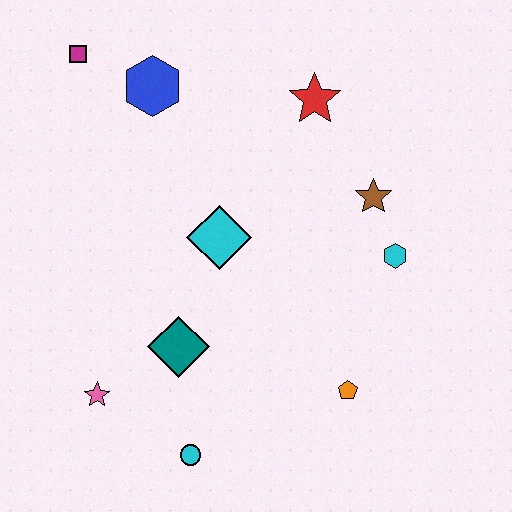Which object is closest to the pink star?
The teal diamond is closest to the pink star.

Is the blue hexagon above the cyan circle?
Yes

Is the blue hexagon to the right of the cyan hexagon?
No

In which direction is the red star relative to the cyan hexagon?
The red star is above the cyan hexagon.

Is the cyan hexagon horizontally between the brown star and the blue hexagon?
No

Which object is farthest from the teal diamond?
The magenta square is farthest from the teal diamond.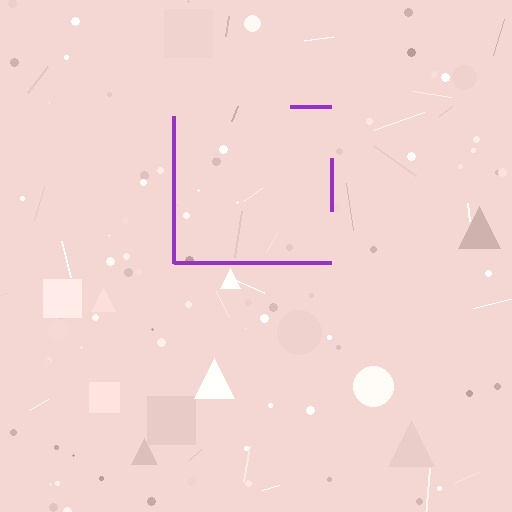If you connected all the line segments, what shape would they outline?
They would outline a square.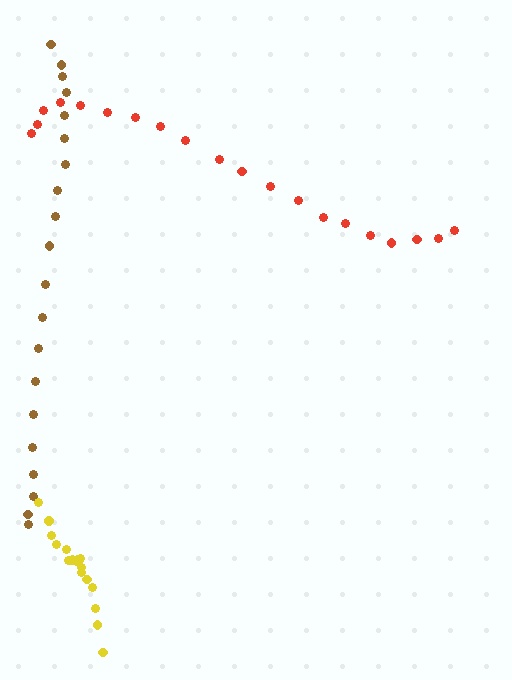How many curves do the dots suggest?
There are 3 distinct paths.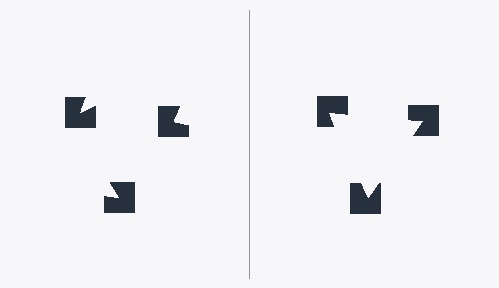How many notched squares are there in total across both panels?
6 — 3 on each side.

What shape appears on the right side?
An illusory triangle.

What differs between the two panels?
The notched squares are positioned identically on both sides; only the wedge orientations differ. On the right they align to a triangle; on the left they are misaligned.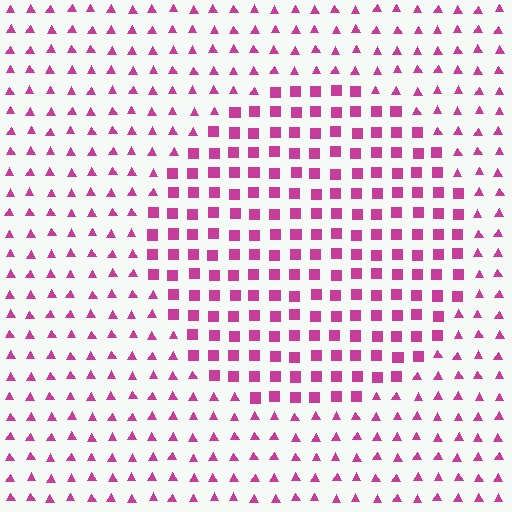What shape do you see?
I see a circle.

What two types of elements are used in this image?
The image uses squares inside the circle region and triangles outside it.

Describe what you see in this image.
The image is filled with small magenta elements arranged in a uniform grid. A circle-shaped region contains squares, while the surrounding area contains triangles. The boundary is defined purely by the change in element shape.